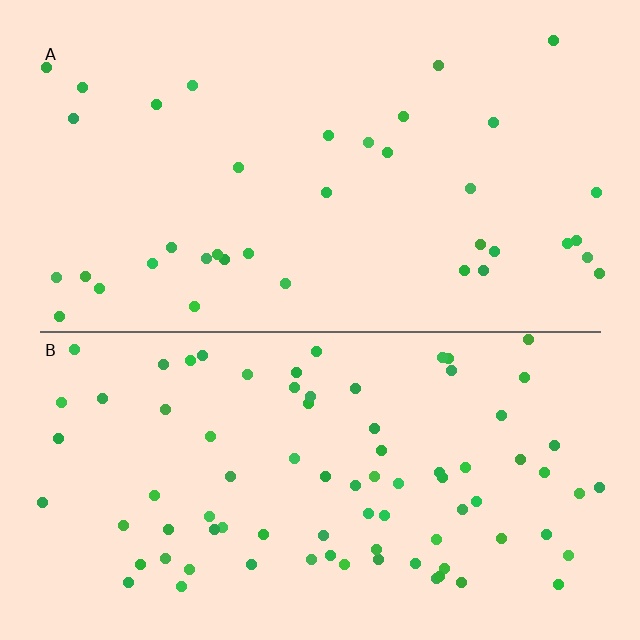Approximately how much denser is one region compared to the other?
Approximately 2.2× — region B over region A.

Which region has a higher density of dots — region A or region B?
B (the bottom).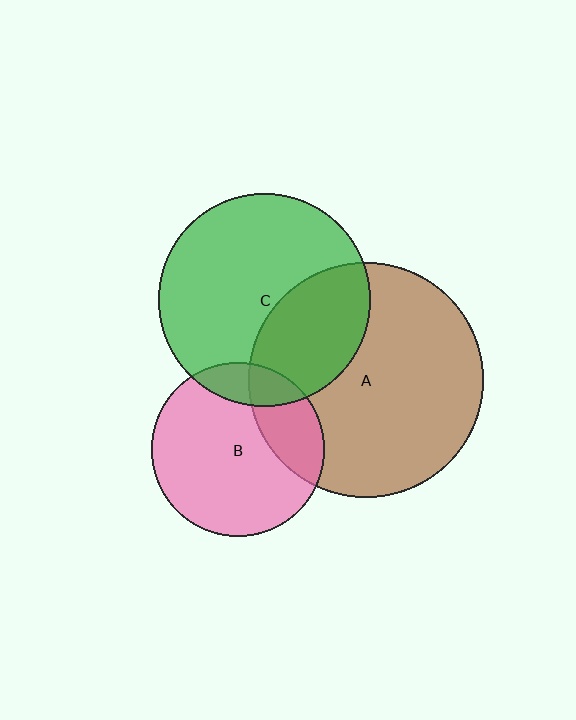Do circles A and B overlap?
Yes.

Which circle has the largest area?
Circle A (brown).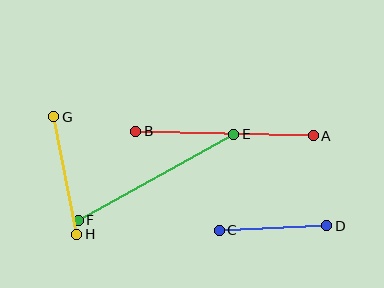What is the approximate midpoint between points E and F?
The midpoint is at approximately (156, 177) pixels.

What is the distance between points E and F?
The distance is approximately 178 pixels.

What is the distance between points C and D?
The distance is approximately 107 pixels.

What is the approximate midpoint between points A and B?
The midpoint is at approximately (224, 133) pixels.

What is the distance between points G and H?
The distance is approximately 120 pixels.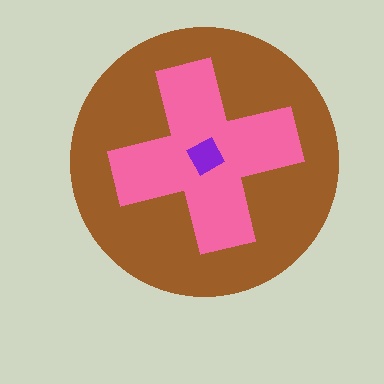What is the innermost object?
The purple square.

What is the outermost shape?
The brown circle.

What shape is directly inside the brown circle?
The pink cross.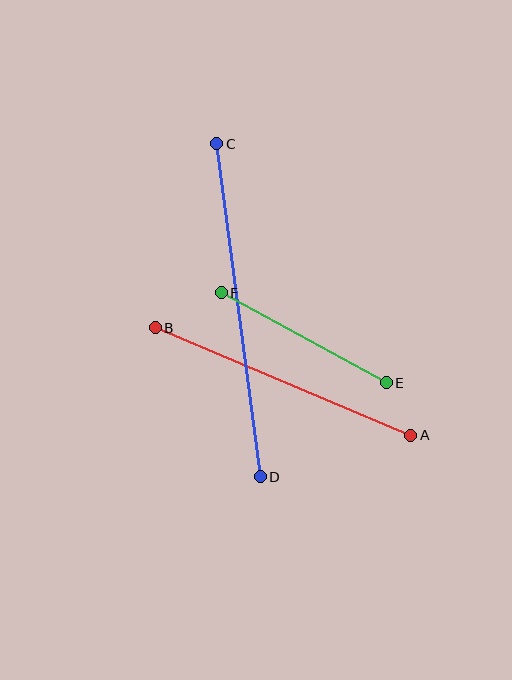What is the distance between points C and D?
The distance is approximately 335 pixels.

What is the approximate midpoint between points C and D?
The midpoint is at approximately (239, 310) pixels.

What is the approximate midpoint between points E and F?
The midpoint is at approximately (304, 338) pixels.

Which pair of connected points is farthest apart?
Points C and D are farthest apart.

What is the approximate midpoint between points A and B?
The midpoint is at approximately (283, 382) pixels.